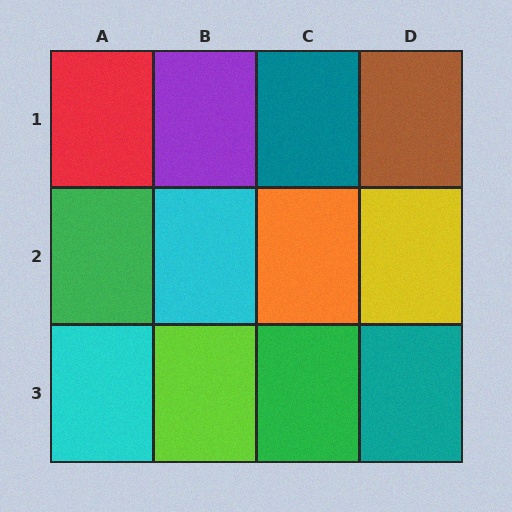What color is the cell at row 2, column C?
Orange.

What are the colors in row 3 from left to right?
Cyan, lime, green, teal.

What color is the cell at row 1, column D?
Brown.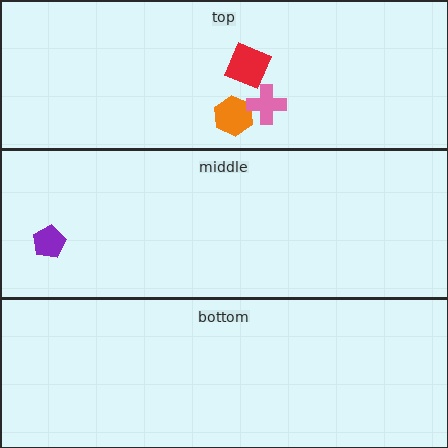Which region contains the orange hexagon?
The top region.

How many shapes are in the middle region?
1.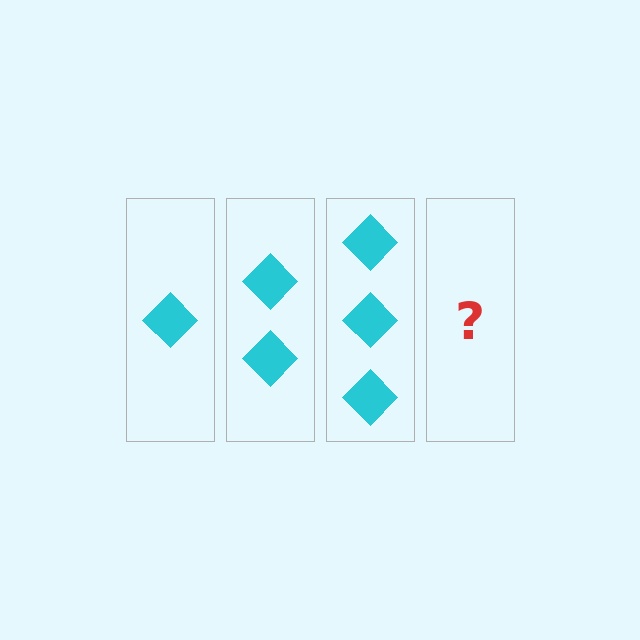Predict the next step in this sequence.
The next step is 4 diamonds.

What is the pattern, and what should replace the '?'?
The pattern is that each step adds one more diamond. The '?' should be 4 diamonds.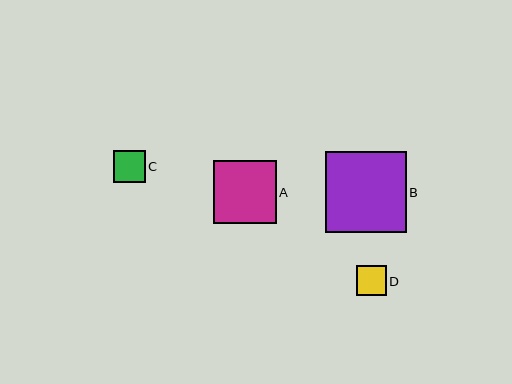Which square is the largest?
Square B is the largest with a size of approximately 81 pixels.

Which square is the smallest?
Square D is the smallest with a size of approximately 30 pixels.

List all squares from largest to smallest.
From largest to smallest: B, A, C, D.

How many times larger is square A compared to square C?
Square A is approximately 2.0 times the size of square C.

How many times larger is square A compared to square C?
Square A is approximately 2.0 times the size of square C.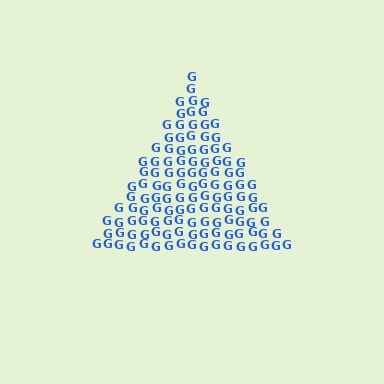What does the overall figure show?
The overall figure shows a triangle.